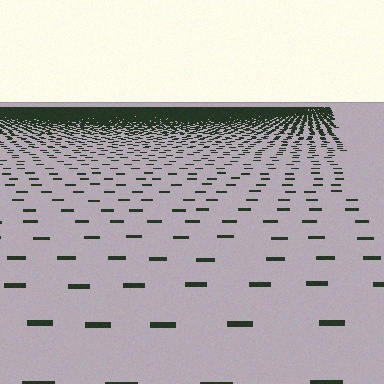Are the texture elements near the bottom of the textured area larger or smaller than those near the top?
Larger. Near the bottom, elements are closer to the viewer and appear at a bigger on-screen size.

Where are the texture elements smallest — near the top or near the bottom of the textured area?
Near the top.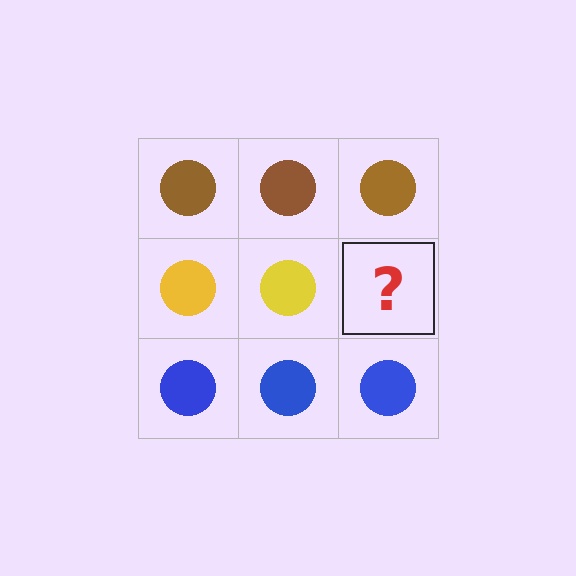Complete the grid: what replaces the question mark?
The question mark should be replaced with a yellow circle.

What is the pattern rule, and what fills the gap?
The rule is that each row has a consistent color. The gap should be filled with a yellow circle.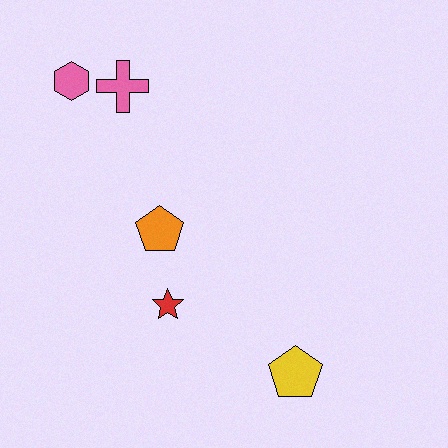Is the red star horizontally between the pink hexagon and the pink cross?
No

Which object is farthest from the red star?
The pink hexagon is farthest from the red star.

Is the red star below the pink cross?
Yes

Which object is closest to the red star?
The orange pentagon is closest to the red star.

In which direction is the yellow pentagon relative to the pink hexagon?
The yellow pentagon is below the pink hexagon.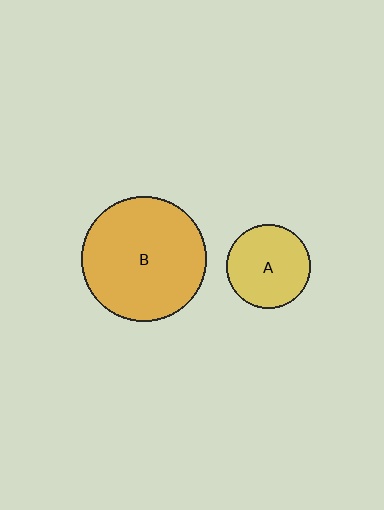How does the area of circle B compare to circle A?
Approximately 2.2 times.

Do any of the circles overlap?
No, none of the circles overlap.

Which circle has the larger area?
Circle B (orange).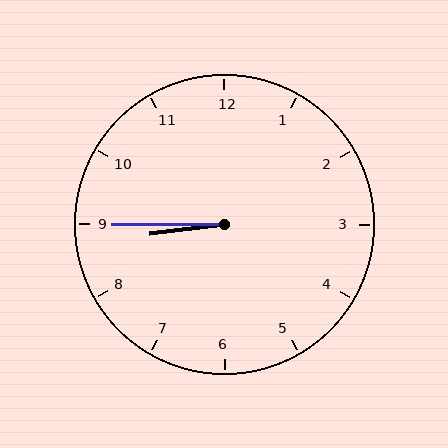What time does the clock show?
8:45.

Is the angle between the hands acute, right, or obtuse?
It is acute.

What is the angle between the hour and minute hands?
Approximately 8 degrees.